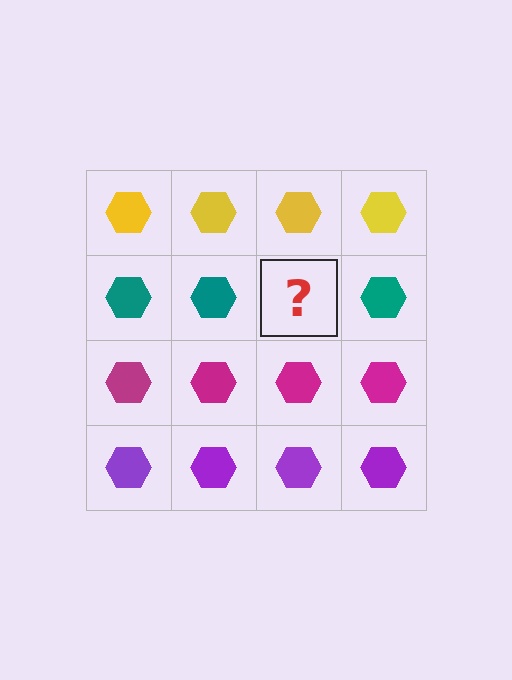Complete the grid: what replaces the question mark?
The question mark should be replaced with a teal hexagon.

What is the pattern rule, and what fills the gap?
The rule is that each row has a consistent color. The gap should be filled with a teal hexagon.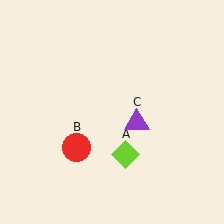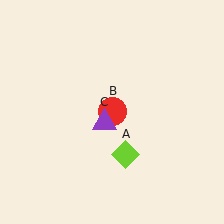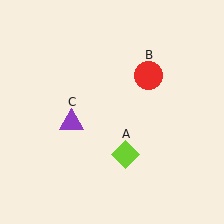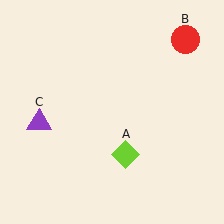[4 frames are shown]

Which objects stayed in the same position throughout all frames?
Lime diamond (object A) remained stationary.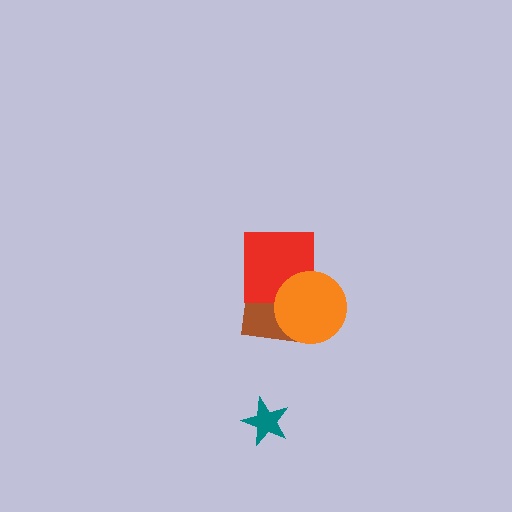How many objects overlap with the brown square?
2 objects overlap with the brown square.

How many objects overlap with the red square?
2 objects overlap with the red square.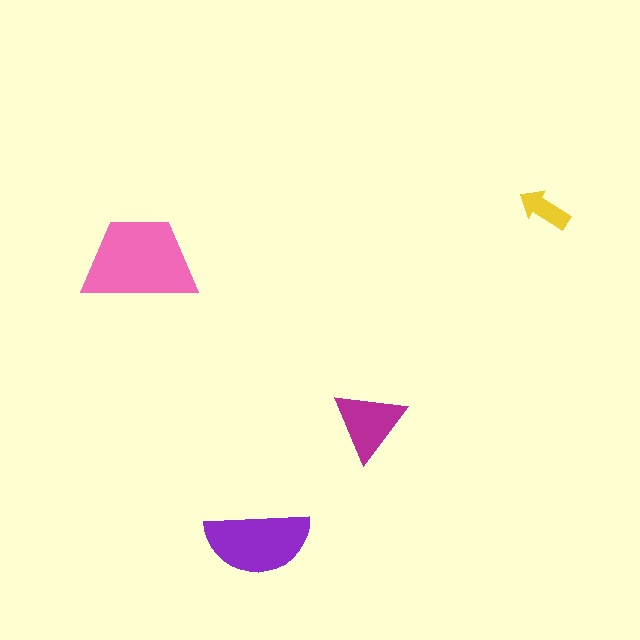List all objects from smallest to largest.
The yellow arrow, the magenta triangle, the purple semicircle, the pink trapezoid.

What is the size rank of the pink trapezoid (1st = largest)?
1st.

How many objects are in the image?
There are 4 objects in the image.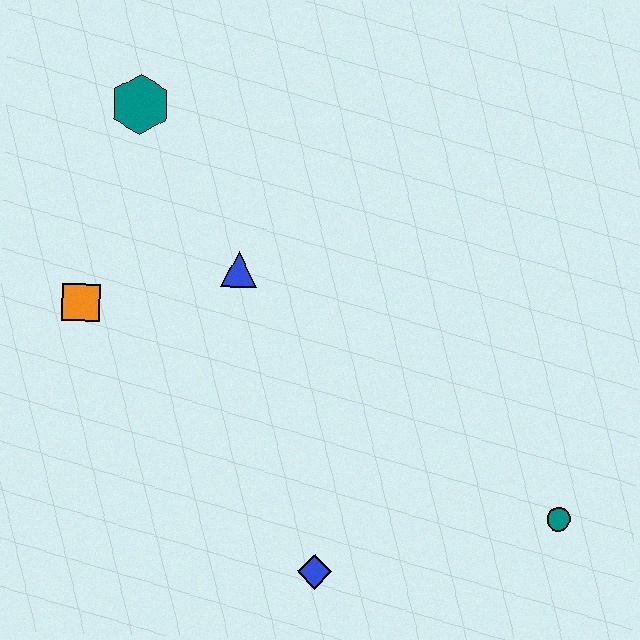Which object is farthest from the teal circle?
The teal hexagon is farthest from the teal circle.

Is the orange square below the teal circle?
No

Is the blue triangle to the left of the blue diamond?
Yes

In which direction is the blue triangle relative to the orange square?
The blue triangle is to the right of the orange square.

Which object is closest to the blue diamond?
The teal circle is closest to the blue diamond.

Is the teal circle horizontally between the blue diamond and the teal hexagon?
No